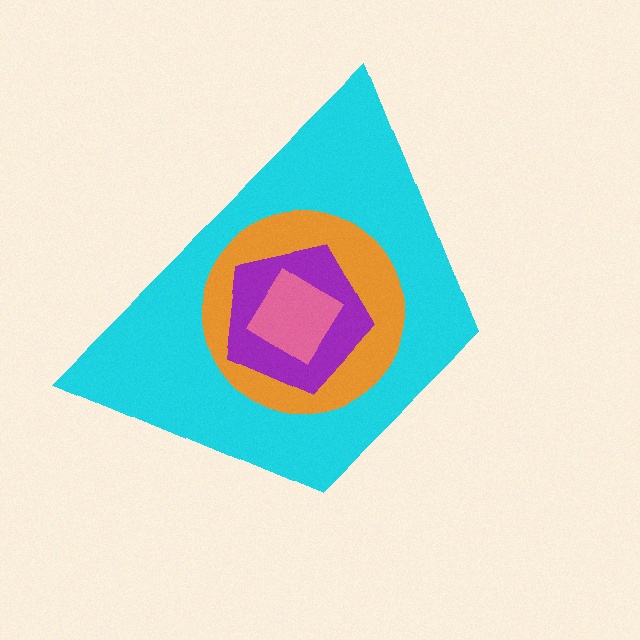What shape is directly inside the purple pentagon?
The pink diamond.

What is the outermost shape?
The cyan trapezoid.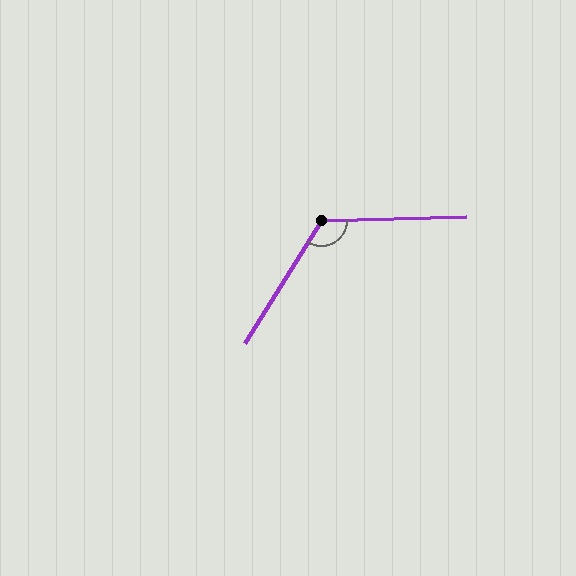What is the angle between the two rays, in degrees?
Approximately 123 degrees.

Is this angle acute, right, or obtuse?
It is obtuse.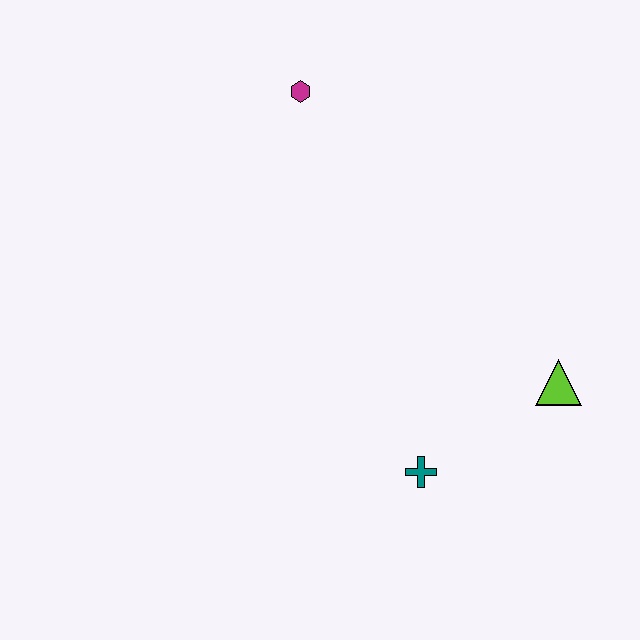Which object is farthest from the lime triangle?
The magenta hexagon is farthest from the lime triangle.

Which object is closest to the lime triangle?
The teal cross is closest to the lime triangle.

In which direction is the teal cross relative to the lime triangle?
The teal cross is to the left of the lime triangle.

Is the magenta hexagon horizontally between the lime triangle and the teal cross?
No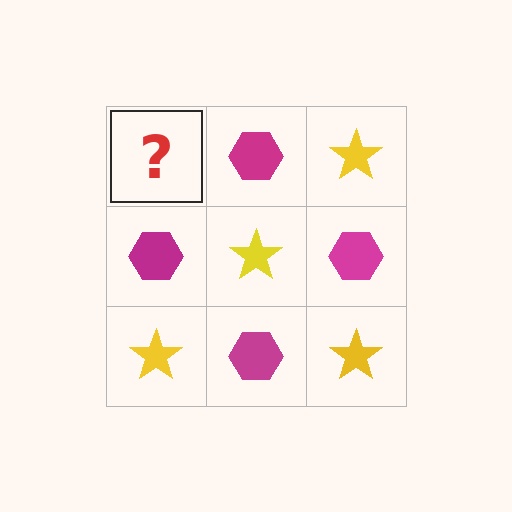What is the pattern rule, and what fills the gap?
The rule is that it alternates yellow star and magenta hexagon in a checkerboard pattern. The gap should be filled with a yellow star.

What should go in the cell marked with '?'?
The missing cell should contain a yellow star.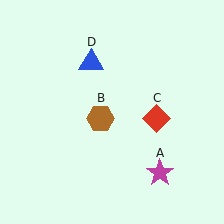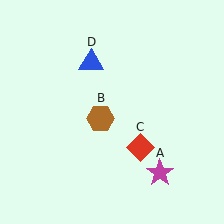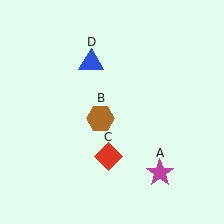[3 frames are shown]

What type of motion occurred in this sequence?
The red diamond (object C) rotated clockwise around the center of the scene.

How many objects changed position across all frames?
1 object changed position: red diamond (object C).